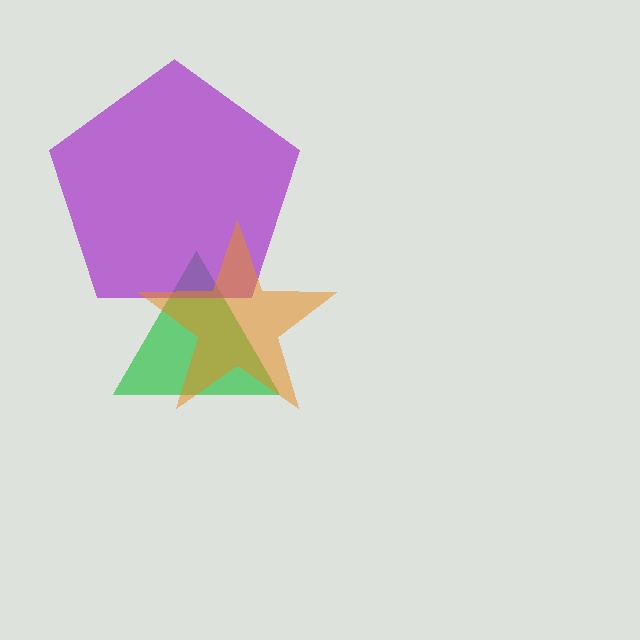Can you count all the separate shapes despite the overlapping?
Yes, there are 3 separate shapes.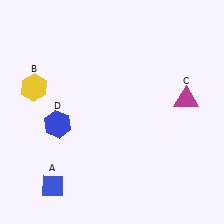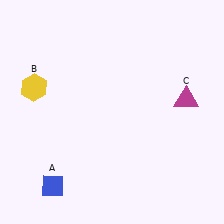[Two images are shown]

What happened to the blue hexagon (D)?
The blue hexagon (D) was removed in Image 2. It was in the bottom-left area of Image 1.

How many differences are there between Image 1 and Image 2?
There is 1 difference between the two images.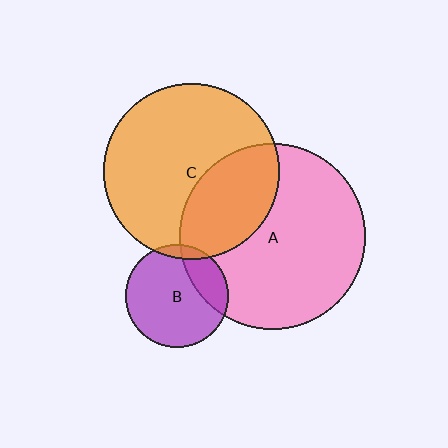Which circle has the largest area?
Circle A (pink).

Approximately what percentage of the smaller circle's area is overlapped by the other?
Approximately 35%.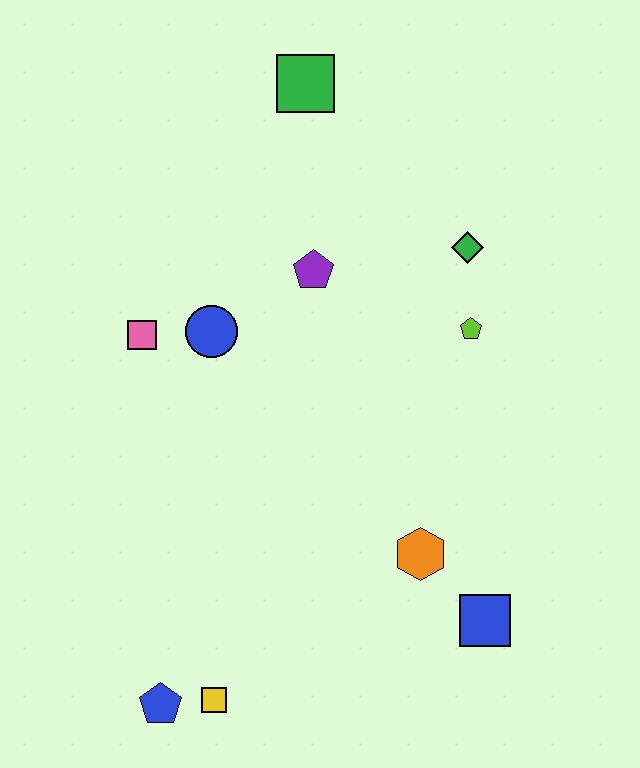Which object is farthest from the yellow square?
The green square is farthest from the yellow square.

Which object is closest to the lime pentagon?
The green diamond is closest to the lime pentagon.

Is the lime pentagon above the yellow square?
Yes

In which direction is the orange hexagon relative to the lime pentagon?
The orange hexagon is below the lime pentagon.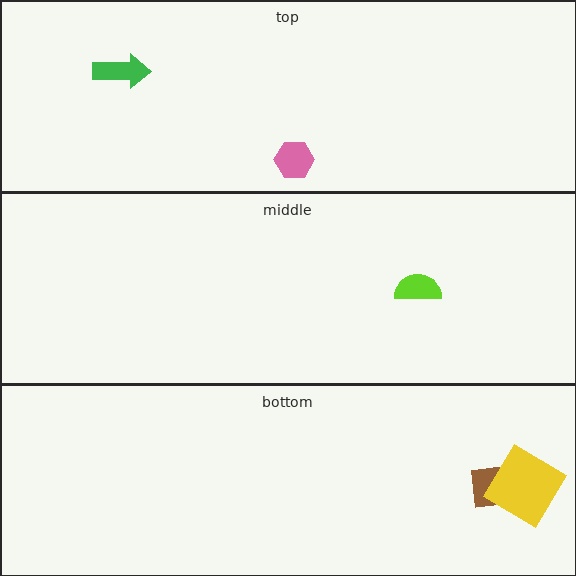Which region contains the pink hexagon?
The top region.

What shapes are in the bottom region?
The brown square, the yellow diamond.